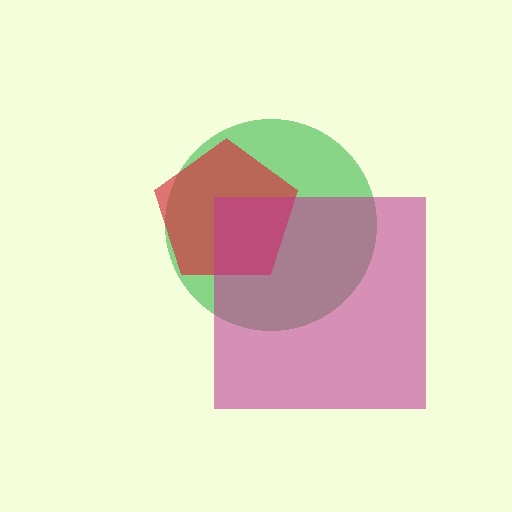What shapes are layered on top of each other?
The layered shapes are: a green circle, a red pentagon, a magenta square.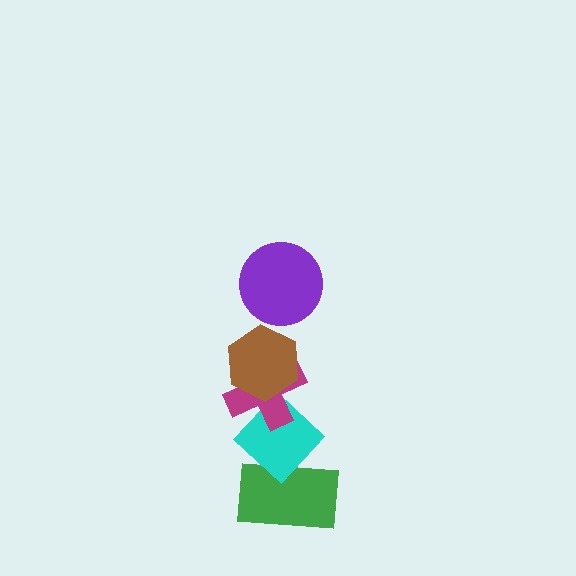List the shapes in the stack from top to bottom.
From top to bottom: the purple circle, the brown hexagon, the magenta cross, the cyan diamond, the green rectangle.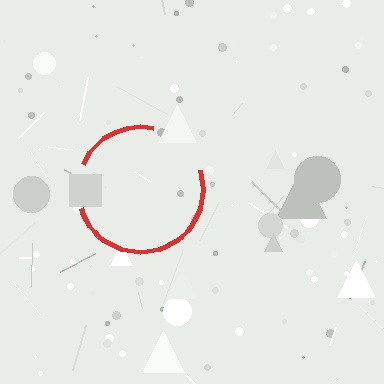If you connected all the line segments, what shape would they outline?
They would outline a circle.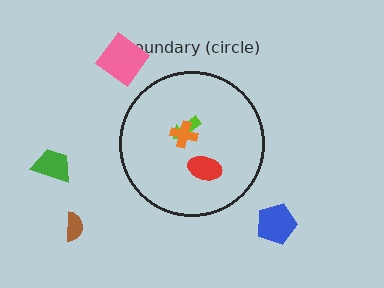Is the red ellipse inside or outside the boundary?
Inside.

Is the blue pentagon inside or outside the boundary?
Outside.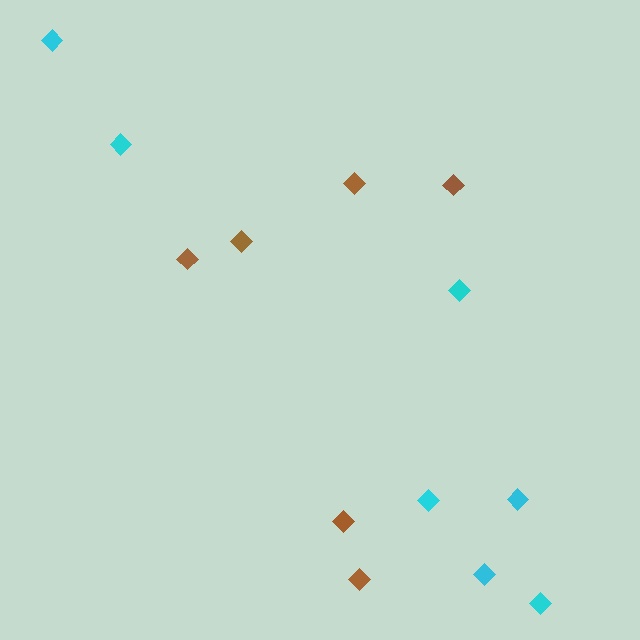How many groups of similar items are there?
There are 2 groups: one group of cyan diamonds (7) and one group of brown diamonds (6).